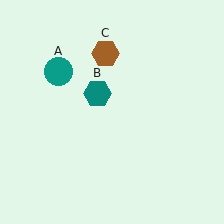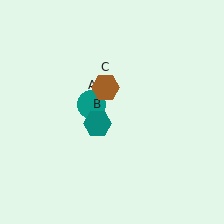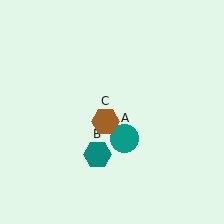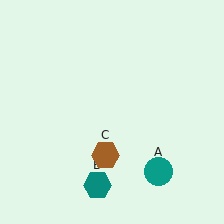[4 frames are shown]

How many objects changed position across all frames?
3 objects changed position: teal circle (object A), teal hexagon (object B), brown hexagon (object C).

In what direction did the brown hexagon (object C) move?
The brown hexagon (object C) moved down.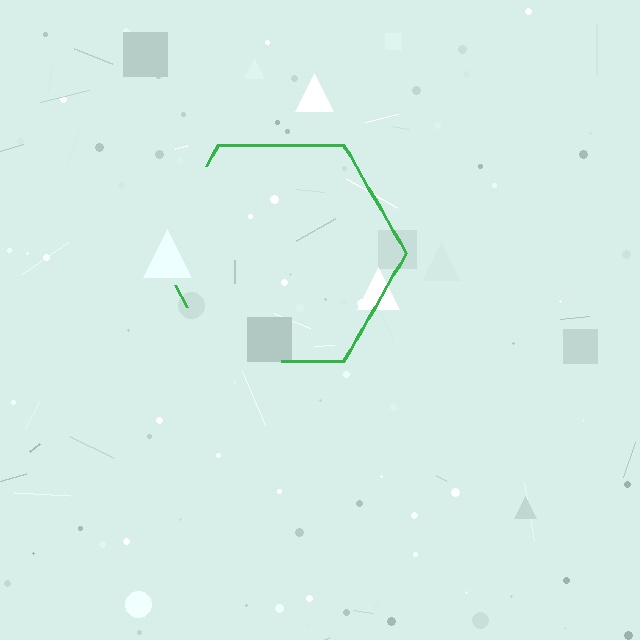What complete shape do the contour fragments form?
The contour fragments form a hexagon.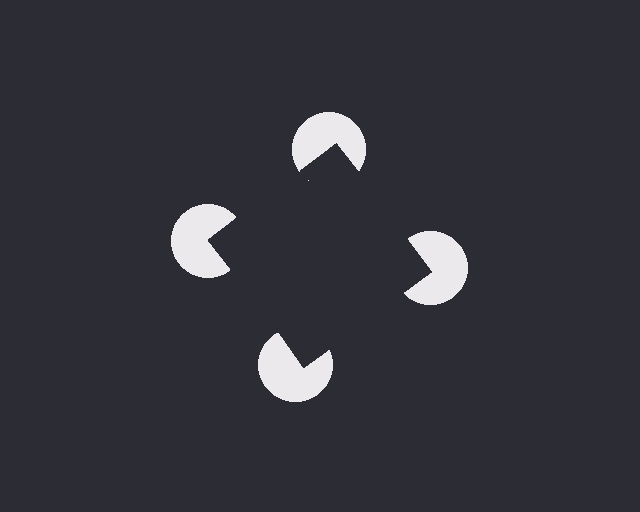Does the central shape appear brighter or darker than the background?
It typically appears slightly darker than the background, even though no actual brightness change is drawn.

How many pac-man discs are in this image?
There are 4 — one at each vertex of the illusory square.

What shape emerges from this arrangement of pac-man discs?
An illusory square — its edges are inferred from the aligned wedge cuts in the pac-man discs, not physically drawn.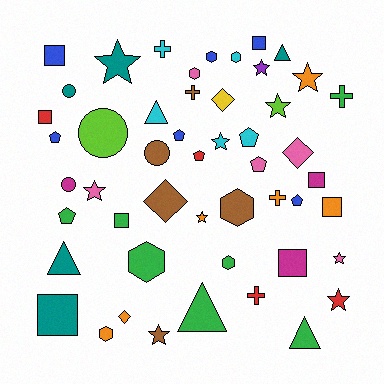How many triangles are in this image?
There are 5 triangles.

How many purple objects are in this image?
There is 1 purple object.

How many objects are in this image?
There are 50 objects.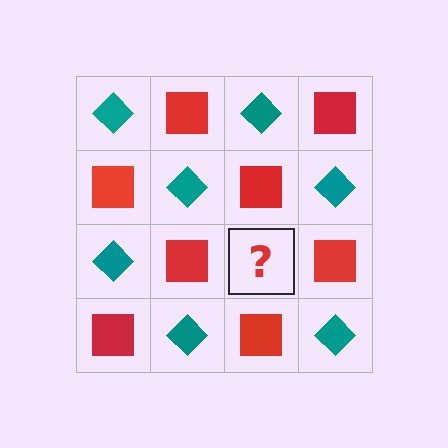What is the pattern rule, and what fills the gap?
The rule is that it alternates teal diamond and red square in a checkerboard pattern. The gap should be filled with a teal diamond.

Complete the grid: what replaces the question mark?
The question mark should be replaced with a teal diamond.